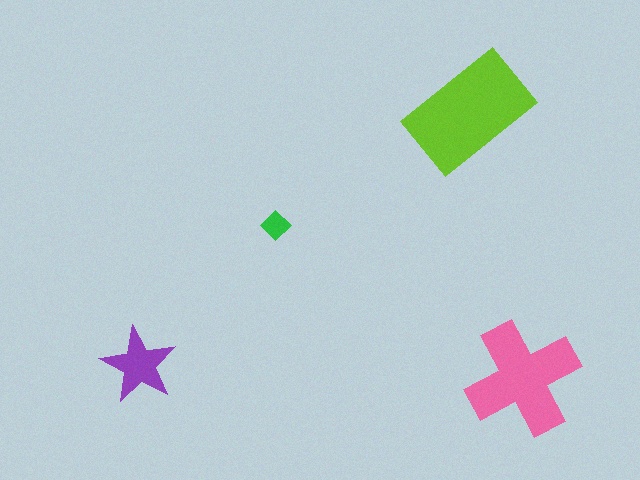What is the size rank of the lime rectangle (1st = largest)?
1st.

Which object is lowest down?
The pink cross is bottommost.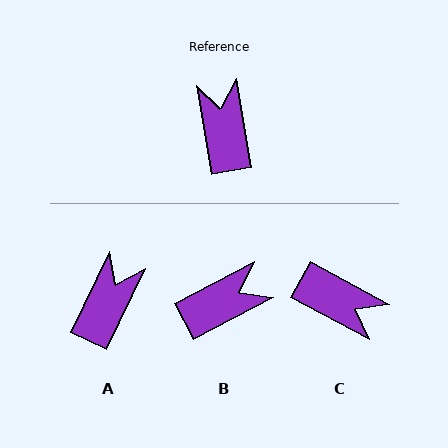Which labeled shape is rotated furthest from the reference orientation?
C, about 128 degrees away.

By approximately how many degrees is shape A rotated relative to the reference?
Approximately 35 degrees clockwise.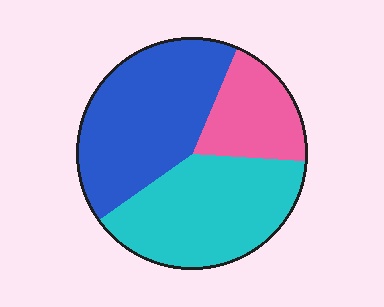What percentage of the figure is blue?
Blue takes up about two fifths (2/5) of the figure.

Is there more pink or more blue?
Blue.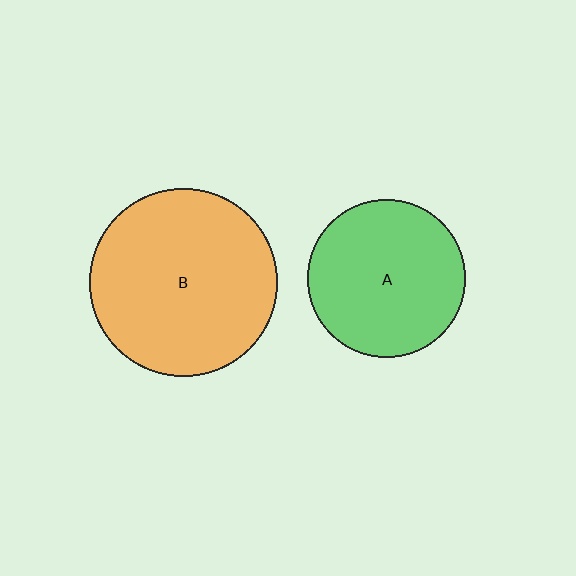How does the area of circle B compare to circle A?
Approximately 1.4 times.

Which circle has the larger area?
Circle B (orange).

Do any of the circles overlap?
No, none of the circles overlap.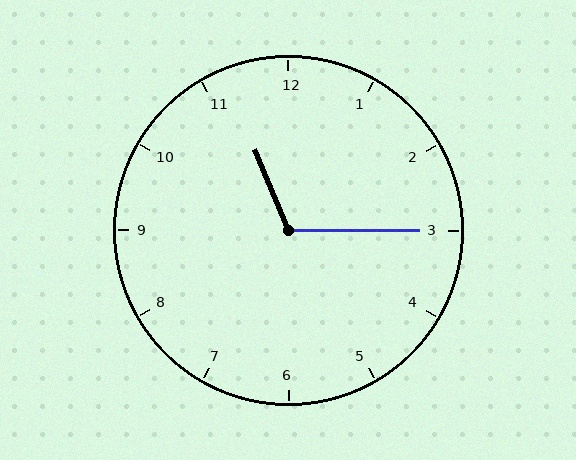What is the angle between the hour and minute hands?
Approximately 112 degrees.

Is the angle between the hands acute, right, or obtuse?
It is obtuse.